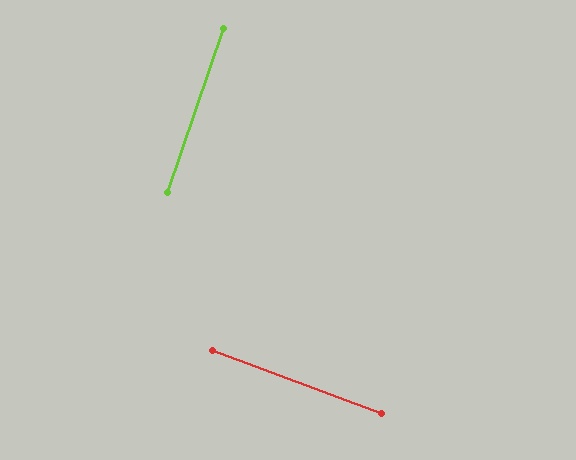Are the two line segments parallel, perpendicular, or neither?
Perpendicular — they meet at approximately 88°.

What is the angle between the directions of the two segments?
Approximately 88 degrees.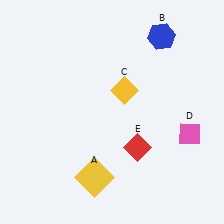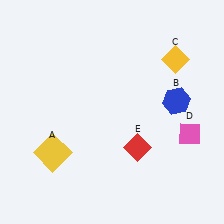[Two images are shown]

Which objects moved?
The objects that moved are: the yellow square (A), the blue hexagon (B), the yellow diamond (C).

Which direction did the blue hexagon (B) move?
The blue hexagon (B) moved down.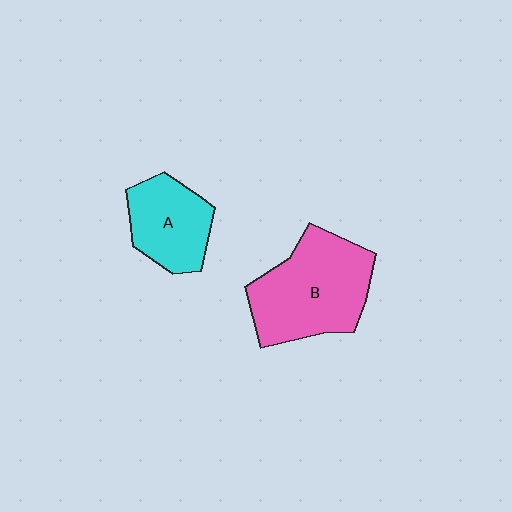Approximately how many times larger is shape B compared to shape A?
Approximately 1.6 times.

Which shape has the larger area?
Shape B (pink).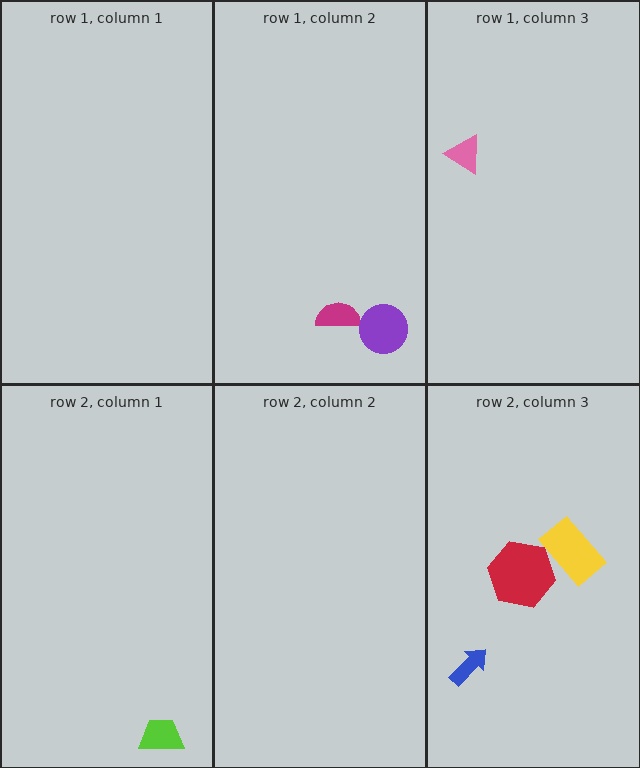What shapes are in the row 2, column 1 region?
The lime trapezoid.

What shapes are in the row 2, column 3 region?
The blue arrow, the yellow rectangle, the red hexagon.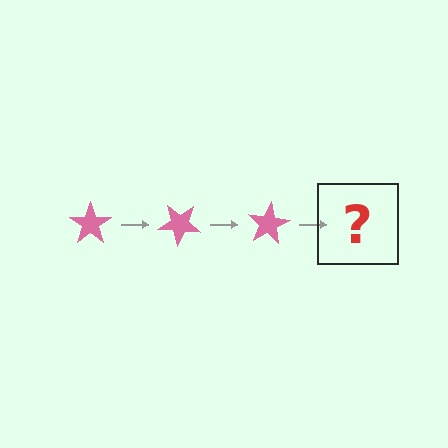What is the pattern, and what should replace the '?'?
The pattern is that the star rotates 40 degrees each step. The '?' should be a pink star rotated 120 degrees.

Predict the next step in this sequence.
The next step is a pink star rotated 120 degrees.